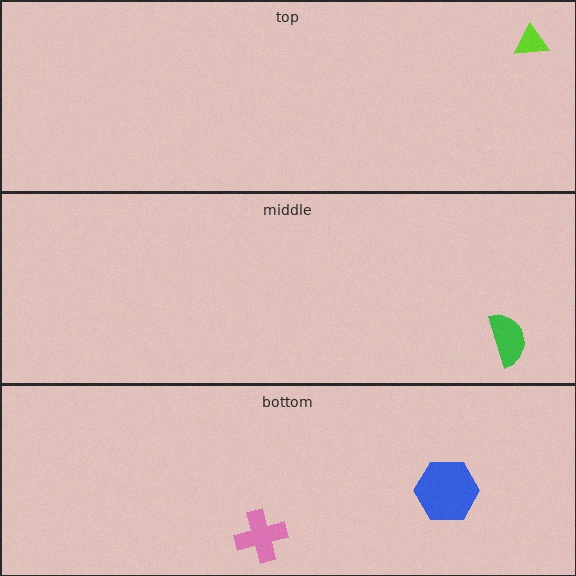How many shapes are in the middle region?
1.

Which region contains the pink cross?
The bottom region.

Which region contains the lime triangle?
The top region.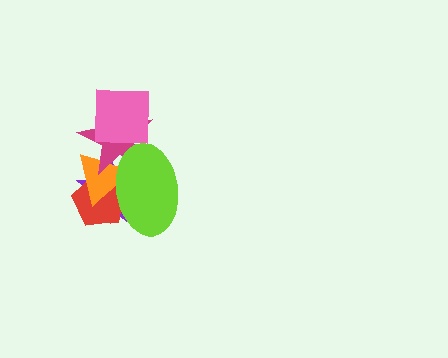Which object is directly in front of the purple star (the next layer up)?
The red pentagon is directly in front of the purple star.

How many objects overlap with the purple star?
4 objects overlap with the purple star.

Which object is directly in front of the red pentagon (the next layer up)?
The orange triangle is directly in front of the red pentagon.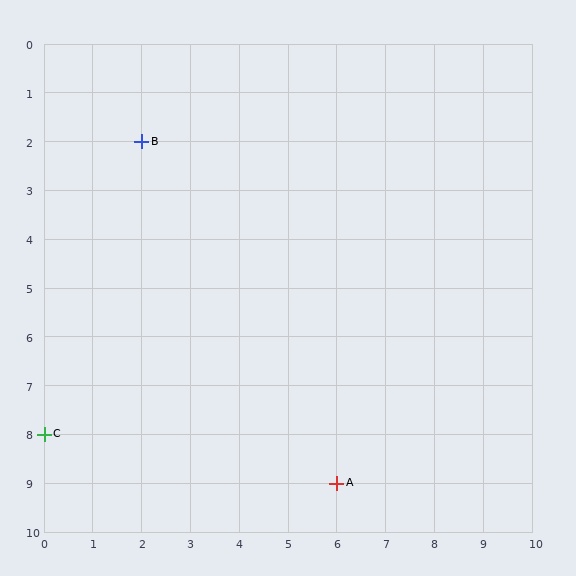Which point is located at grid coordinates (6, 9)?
Point A is at (6, 9).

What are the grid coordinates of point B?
Point B is at grid coordinates (2, 2).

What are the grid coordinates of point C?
Point C is at grid coordinates (0, 8).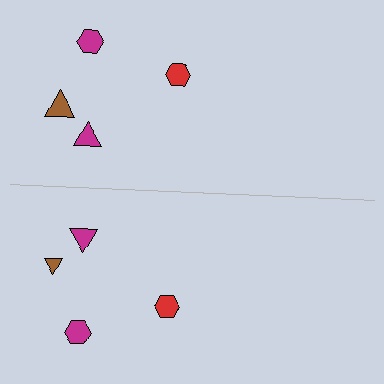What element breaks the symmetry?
The brown triangle on the bottom side has a different size than its mirror counterpart.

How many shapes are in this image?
There are 8 shapes in this image.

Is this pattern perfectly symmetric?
No, the pattern is not perfectly symmetric. The brown triangle on the bottom side has a different size than its mirror counterpart.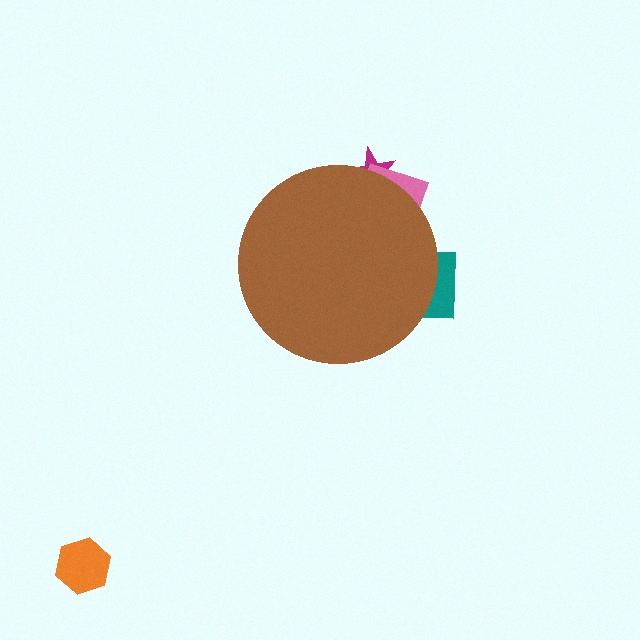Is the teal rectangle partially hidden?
Yes, the teal rectangle is partially hidden behind the brown circle.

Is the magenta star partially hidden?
Yes, the magenta star is partially hidden behind the brown circle.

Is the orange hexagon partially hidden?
No, the orange hexagon is fully visible.